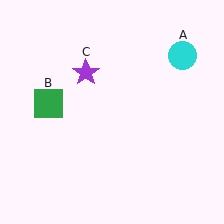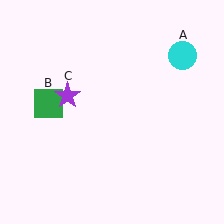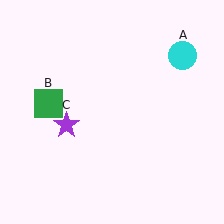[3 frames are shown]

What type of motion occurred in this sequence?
The purple star (object C) rotated counterclockwise around the center of the scene.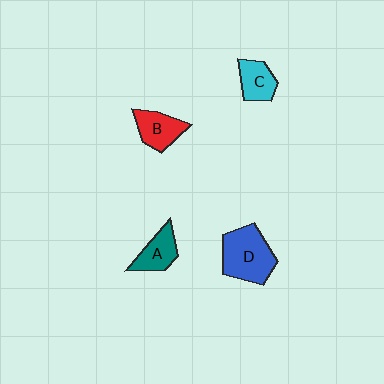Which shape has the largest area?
Shape D (blue).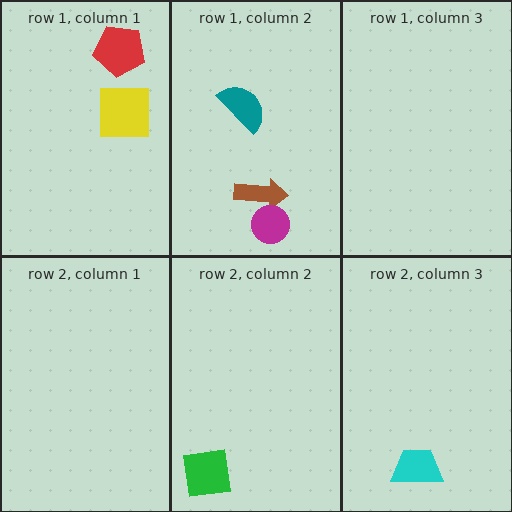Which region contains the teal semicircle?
The row 1, column 2 region.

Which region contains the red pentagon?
The row 1, column 1 region.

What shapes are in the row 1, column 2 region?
The brown arrow, the magenta circle, the teal semicircle.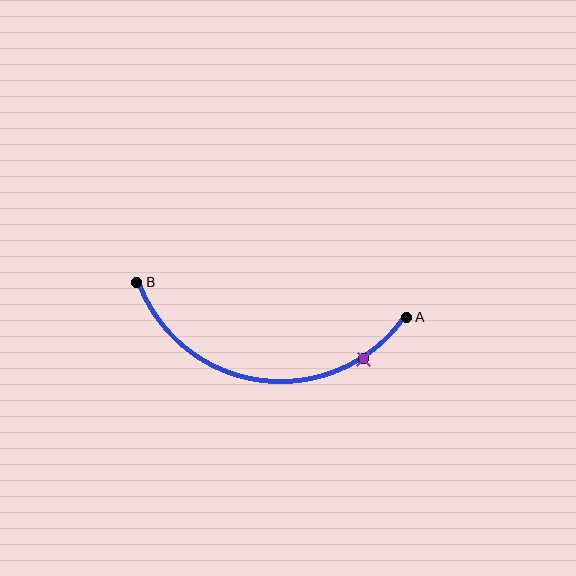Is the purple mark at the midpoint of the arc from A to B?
No. The purple mark lies on the arc but is closer to endpoint A. The arc midpoint would be at the point on the curve equidistant along the arc from both A and B.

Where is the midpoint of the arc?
The arc midpoint is the point on the curve farthest from the straight line joining A and B. It sits below that line.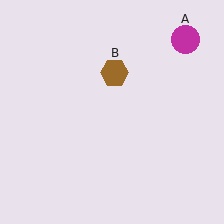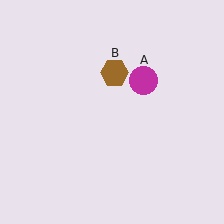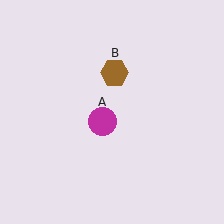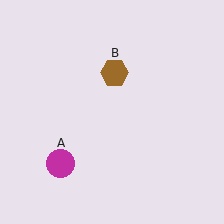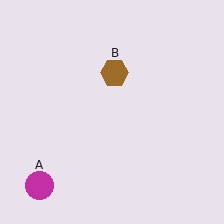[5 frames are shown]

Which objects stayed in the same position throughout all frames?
Brown hexagon (object B) remained stationary.